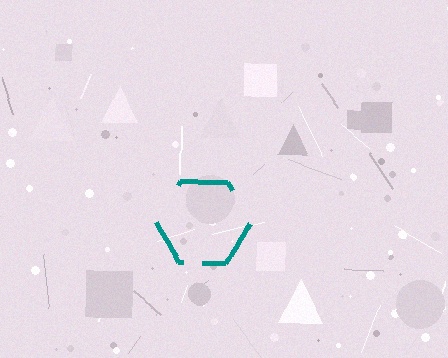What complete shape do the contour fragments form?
The contour fragments form a hexagon.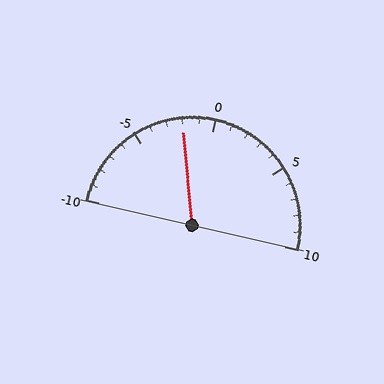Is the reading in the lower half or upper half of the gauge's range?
The reading is in the lower half of the range (-10 to 10).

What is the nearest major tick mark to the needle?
The nearest major tick mark is 0.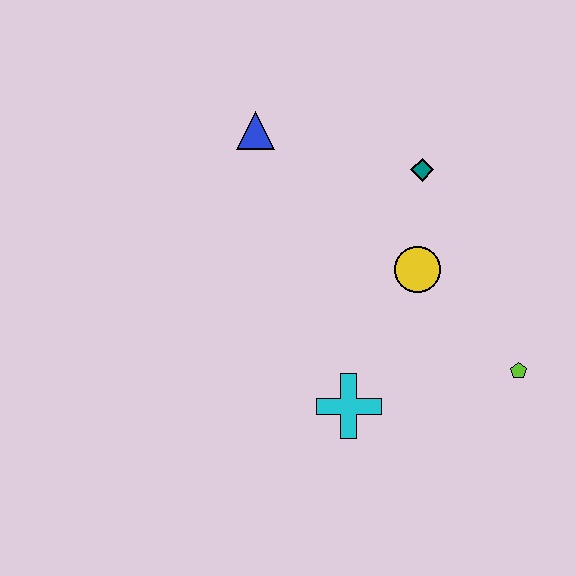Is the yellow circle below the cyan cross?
No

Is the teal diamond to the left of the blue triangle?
No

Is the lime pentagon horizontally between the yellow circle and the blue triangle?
No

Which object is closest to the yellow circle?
The teal diamond is closest to the yellow circle.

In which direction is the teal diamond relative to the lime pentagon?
The teal diamond is above the lime pentagon.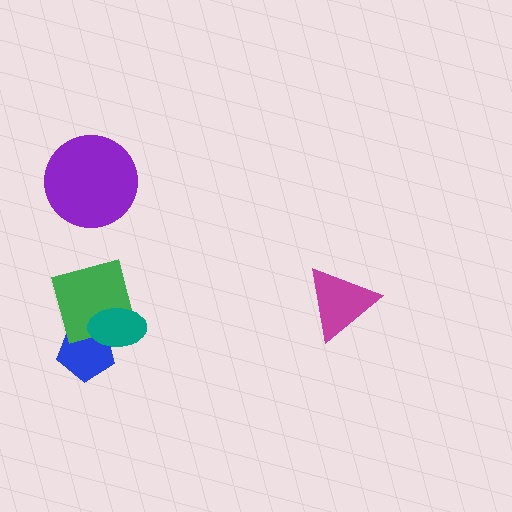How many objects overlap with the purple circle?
0 objects overlap with the purple circle.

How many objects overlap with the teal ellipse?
2 objects overlap with the teal ellipse.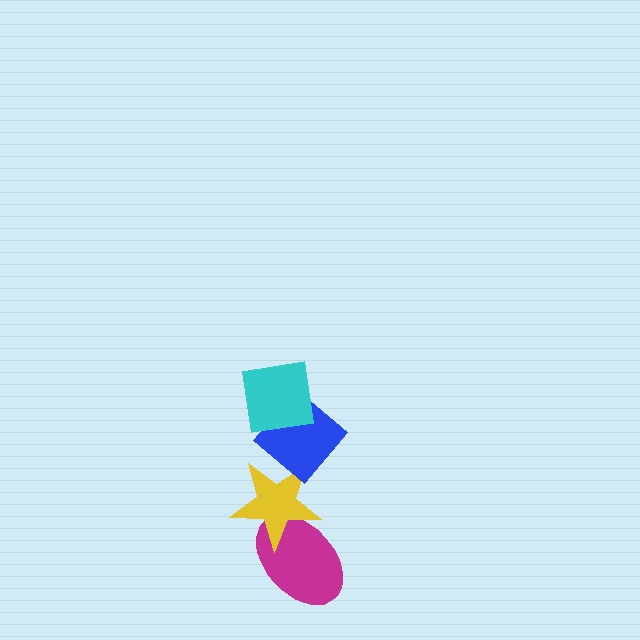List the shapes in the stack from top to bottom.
From top to bottom: the cyan square, the blue diamond, the yellow star, the magenta ellipse.